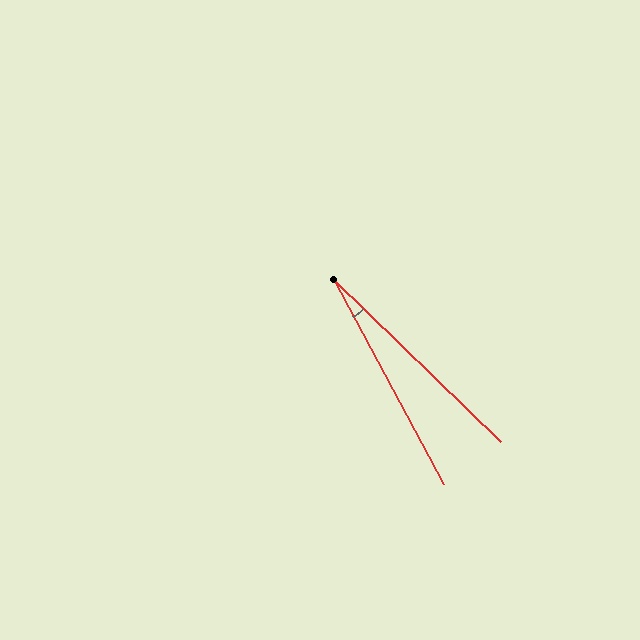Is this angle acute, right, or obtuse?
It is acute.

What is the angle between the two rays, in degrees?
Approximately 18 degrees.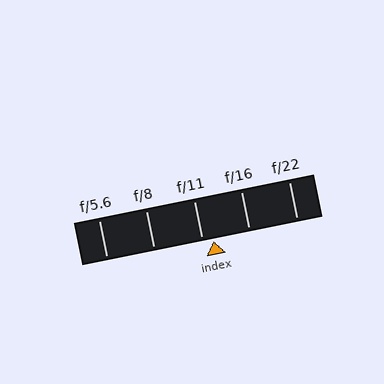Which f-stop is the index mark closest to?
The index mark is closest to f/11.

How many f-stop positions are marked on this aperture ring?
There are 5 f-stop positions marked.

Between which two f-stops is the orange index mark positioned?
The index mark is between f/11 and f/16.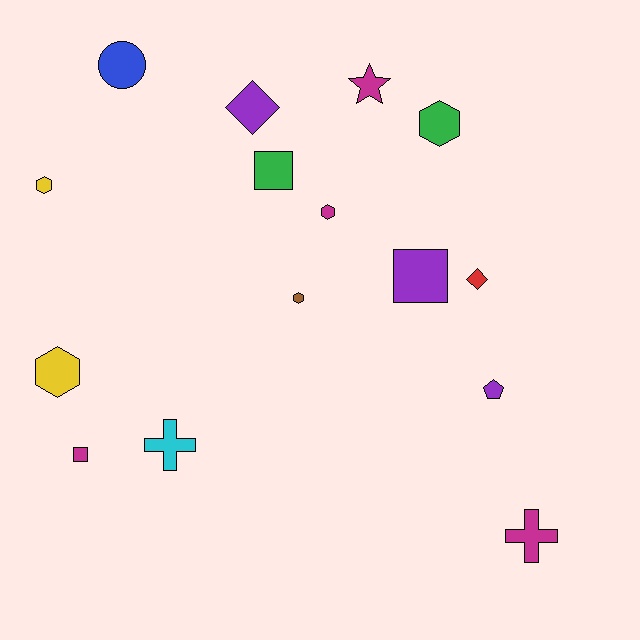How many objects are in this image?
There are 15 objects.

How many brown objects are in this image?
There is 1 brown object.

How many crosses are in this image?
There are 2 crosses.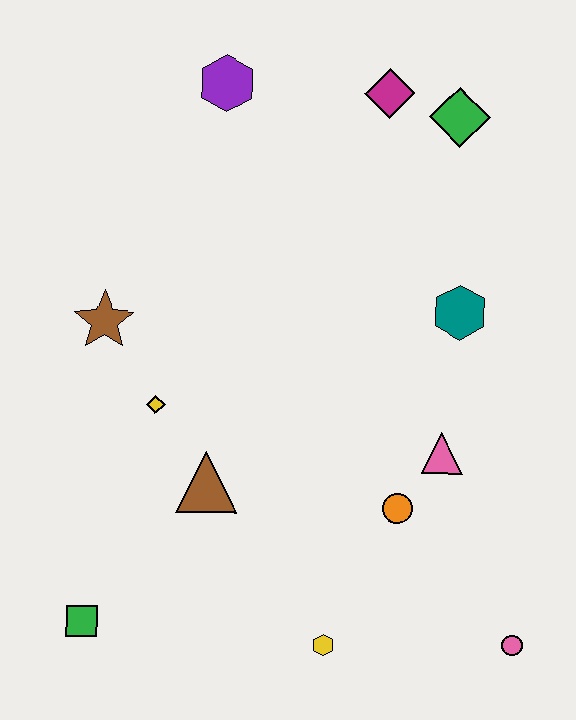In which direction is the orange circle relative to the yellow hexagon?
The orange circle is above the yellow hexagon.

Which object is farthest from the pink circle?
The purple hexagon is farthest from the pink circle.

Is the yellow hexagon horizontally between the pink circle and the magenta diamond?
No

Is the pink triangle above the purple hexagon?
No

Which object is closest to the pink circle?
The orange circle is closest to the pink circle.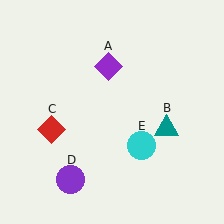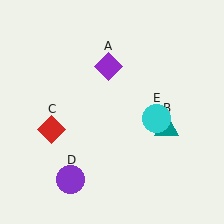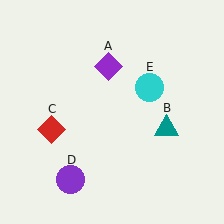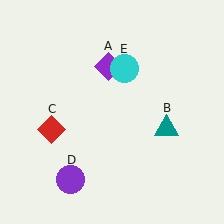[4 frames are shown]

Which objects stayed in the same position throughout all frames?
Purple diamond (object A) and teal triangle (object B) and red diamond (object C) and purple circle (object D) remained stationary.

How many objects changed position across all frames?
1 object changed position: cyan circle (object E).